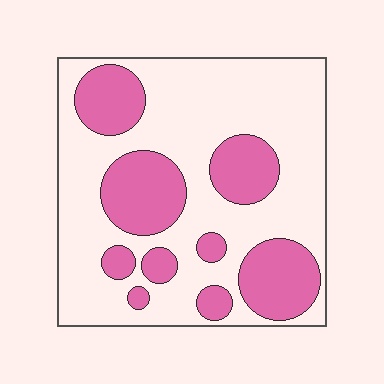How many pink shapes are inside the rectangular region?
9.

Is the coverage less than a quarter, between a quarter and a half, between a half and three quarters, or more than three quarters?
Between a quarter and a half.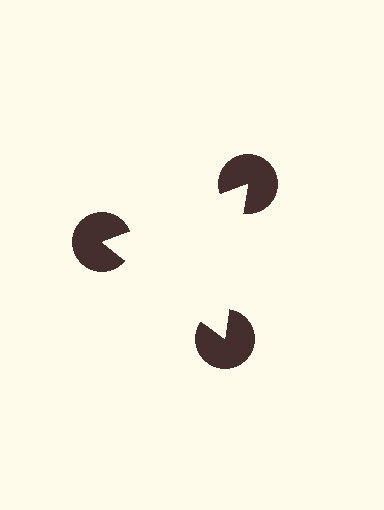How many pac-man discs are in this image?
There are 3 — one at each vertex of the illusory triangle.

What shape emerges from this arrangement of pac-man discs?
An illusory triangle — its edges are inferred from the aligned wedge cuts in the pac-man discs, not physically drawn.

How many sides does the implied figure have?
3 sides.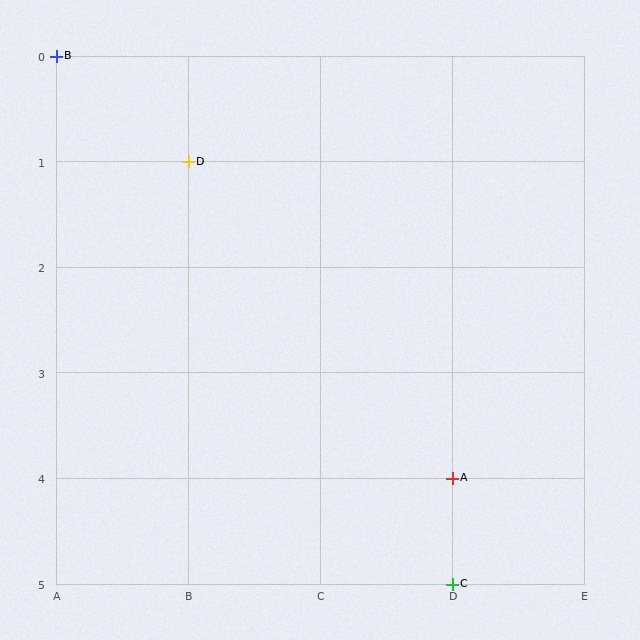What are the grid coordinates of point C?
Point C is at grid coordinates (D, 5).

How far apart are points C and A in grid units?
Points C and A are 1 row apart.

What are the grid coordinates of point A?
Point A is at grid coordinates (D, 4).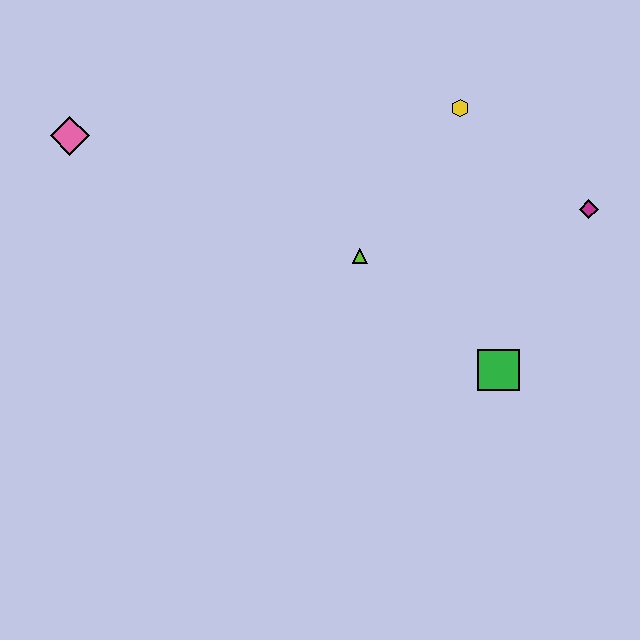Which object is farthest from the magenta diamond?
The pink diamond is farthest from the magenta diamond.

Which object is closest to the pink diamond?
The lime triangle is closest to the pink diamond.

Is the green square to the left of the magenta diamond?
Yes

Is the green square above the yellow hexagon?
No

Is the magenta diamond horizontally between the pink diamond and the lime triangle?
No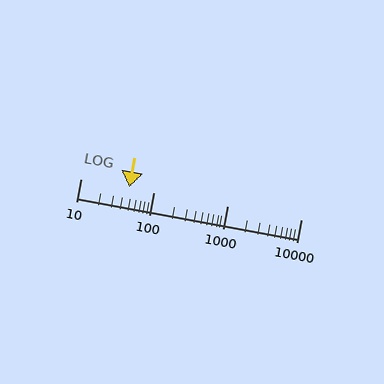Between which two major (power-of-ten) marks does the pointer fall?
The pointer is between 10 and 100.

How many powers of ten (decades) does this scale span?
The scale spans 3 decades, from 10 to 10000.